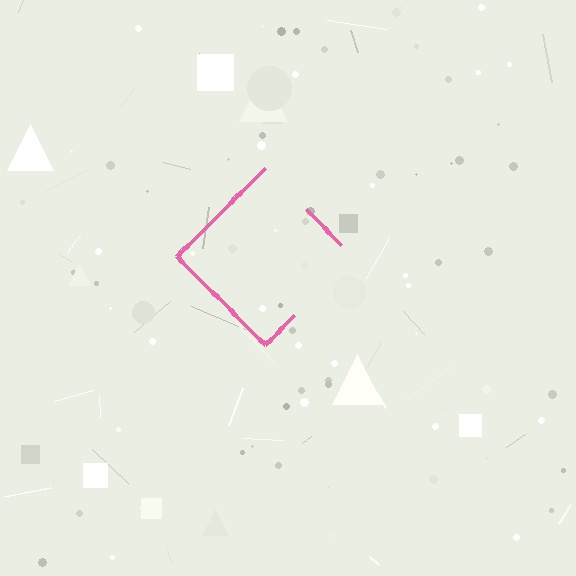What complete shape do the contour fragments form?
The contour fragments form a diamond.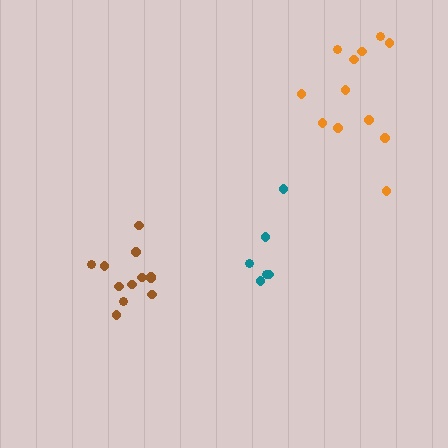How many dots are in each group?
Group 1: 6 dots, Group 2: 12 dots, Group 3: 12 dots (30 total).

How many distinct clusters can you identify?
There are 3 distinct clusters.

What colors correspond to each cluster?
The clusters are colored: teal, brown, orange.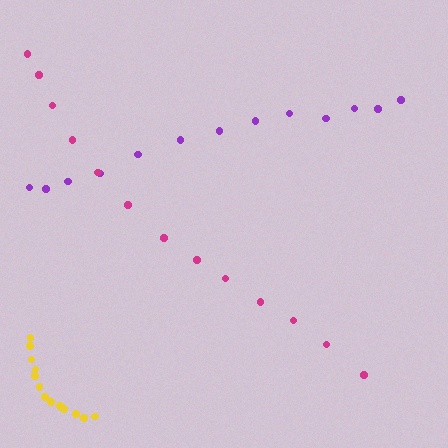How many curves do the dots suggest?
There are 3 distinct paths.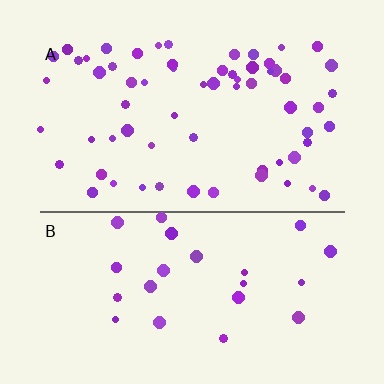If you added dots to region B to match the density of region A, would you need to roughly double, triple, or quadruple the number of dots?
Approximately triple.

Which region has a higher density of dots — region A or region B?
A (the top).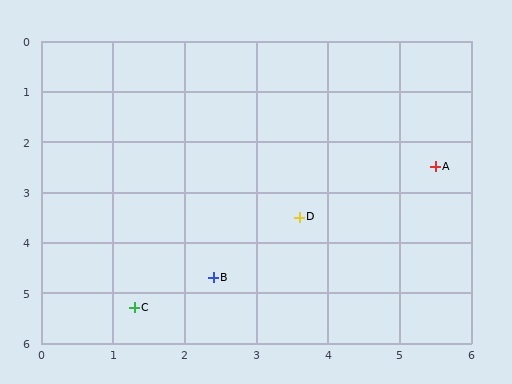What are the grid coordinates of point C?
Point C is at approximately (1.3, 5.3).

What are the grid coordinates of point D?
Point D is at approximately (3.6, 3.5).